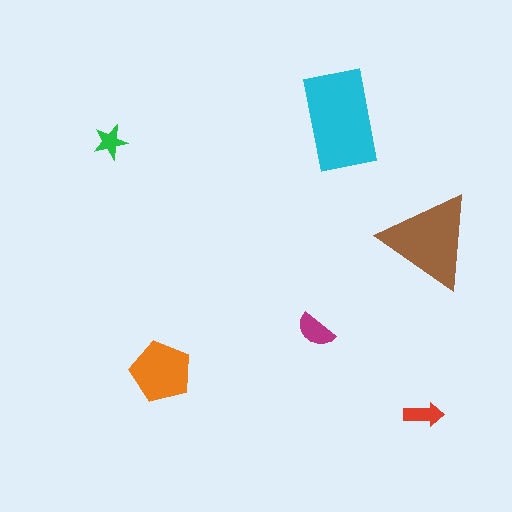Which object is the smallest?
The green star.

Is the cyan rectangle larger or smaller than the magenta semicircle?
Larger.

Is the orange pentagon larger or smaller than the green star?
Larger.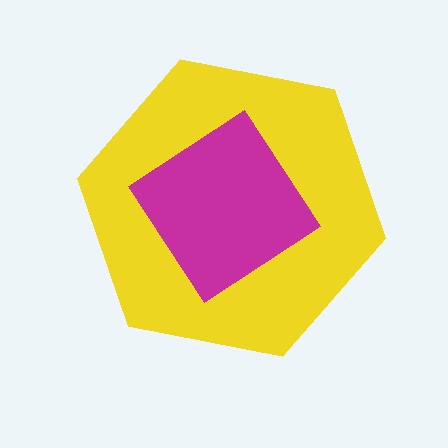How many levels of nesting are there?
2.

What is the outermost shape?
The yellow hexagon.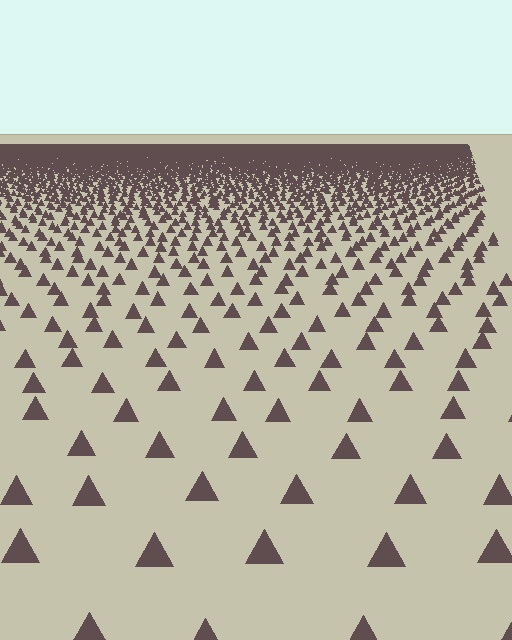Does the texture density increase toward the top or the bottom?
Density increases toward the top.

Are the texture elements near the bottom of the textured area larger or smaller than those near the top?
Larger. Near the bottom, elements are closer to the viewer and appear at a bigger on-screen size.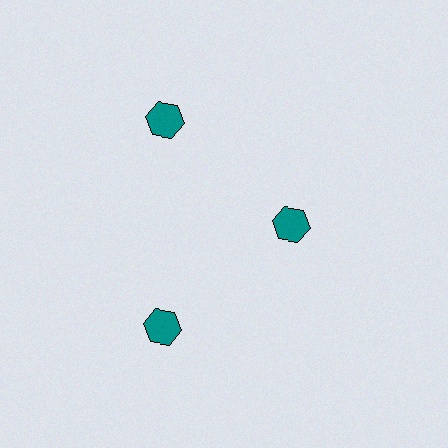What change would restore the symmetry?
The symmetry would be restored by moving it outward, back onto the ring so that all 3 hexagons sit at equal angles and equal distance from the center.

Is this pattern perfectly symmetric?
No. The 3 teal hexagons are arranged in a ring, but one element near the 3 o'clock position is pulled inward toward the center, breaking the 3-fold rotational symmetry.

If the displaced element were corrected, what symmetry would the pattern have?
It would have 3-fold rotational symmetry — the pattern would map onto itself every 120 degrees.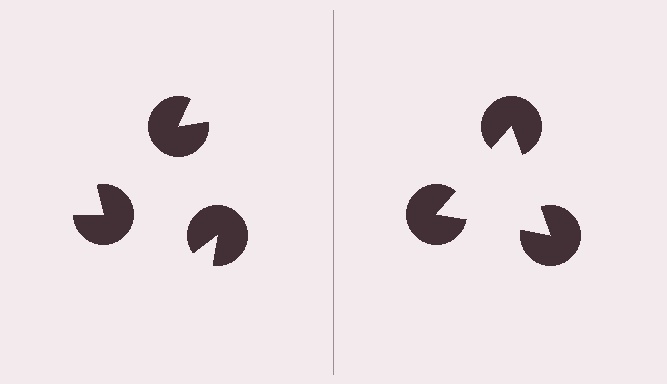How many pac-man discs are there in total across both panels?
6 — 3 on each side.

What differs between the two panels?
The pac-man discs are positioned identically on both sides; only the wedge orientations differ. On the right they align to a triangle; on the left they are misaligned.